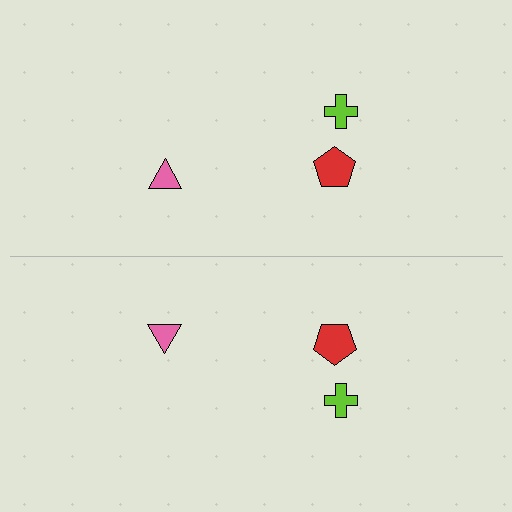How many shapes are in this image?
There are 6 shapes in this image.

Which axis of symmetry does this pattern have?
The pattern has a horizontal axis of symmetry running through the center of the image.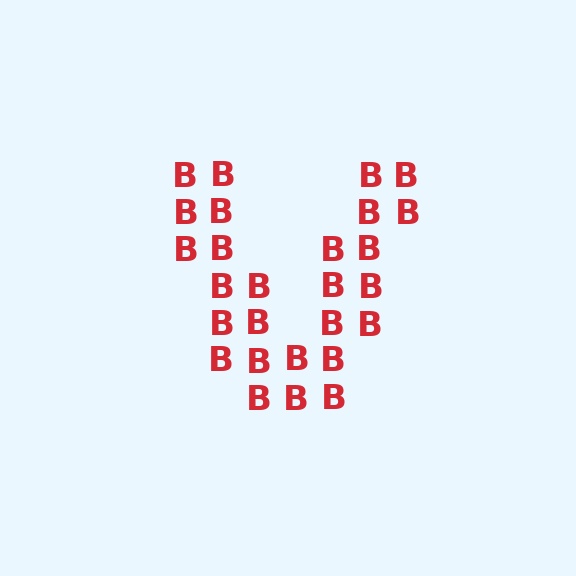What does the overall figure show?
The overall figure shows the letter V.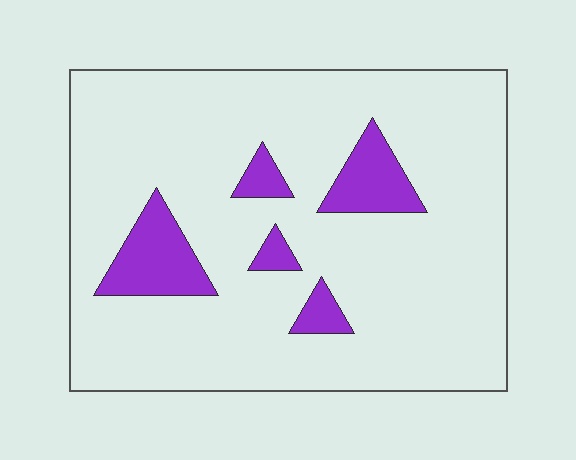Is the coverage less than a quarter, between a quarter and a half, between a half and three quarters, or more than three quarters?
Less than a quarter.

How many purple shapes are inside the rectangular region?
5.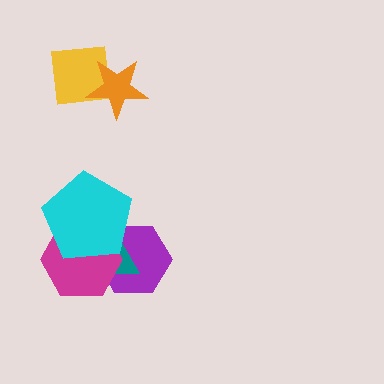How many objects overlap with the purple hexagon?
3 objects overlap with the purple hexagon.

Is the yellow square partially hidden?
Yes, it is partially covered by another shape.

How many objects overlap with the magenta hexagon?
3 objects overlap with the magenta hexagon.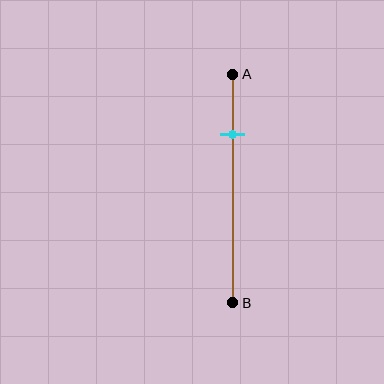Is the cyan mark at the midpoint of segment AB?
No, the mark is at about 25% from A, not at the 50% midpoint.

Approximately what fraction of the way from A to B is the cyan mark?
The cyan mark is approximately 25% of the way from A to B.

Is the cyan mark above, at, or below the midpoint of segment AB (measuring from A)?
The cyan mark is above the midpoint of segment AB.